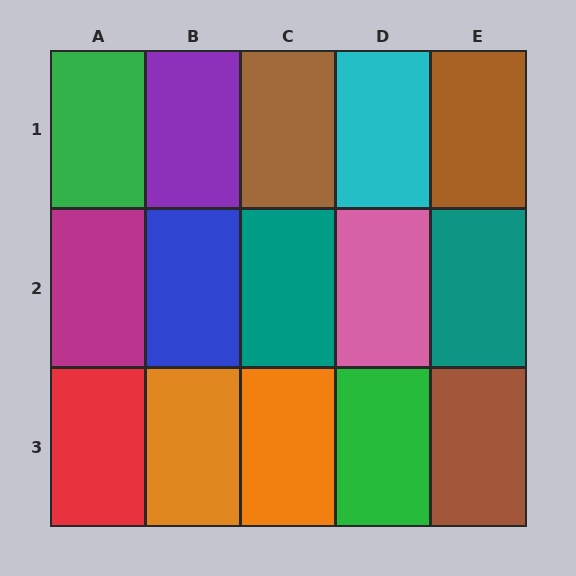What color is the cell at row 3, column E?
Brown.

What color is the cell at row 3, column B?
Orange.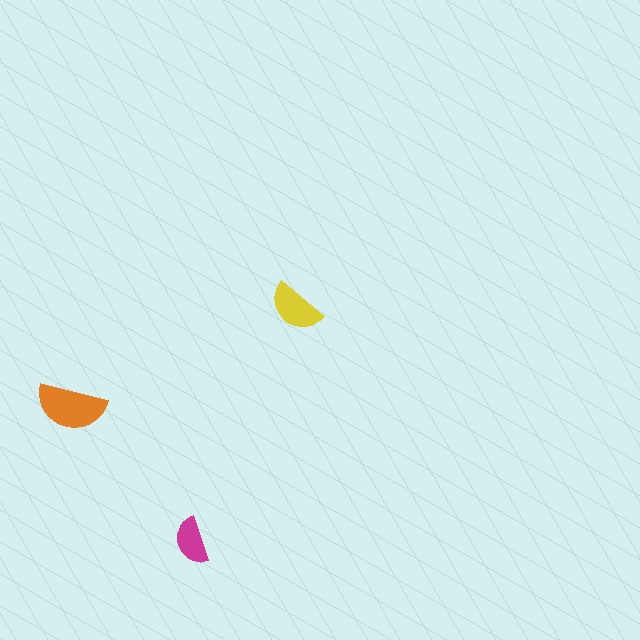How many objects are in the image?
There are 3 objects in the image.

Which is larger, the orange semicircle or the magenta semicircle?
The orange one.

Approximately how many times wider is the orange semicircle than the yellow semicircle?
About 1.5 times wider.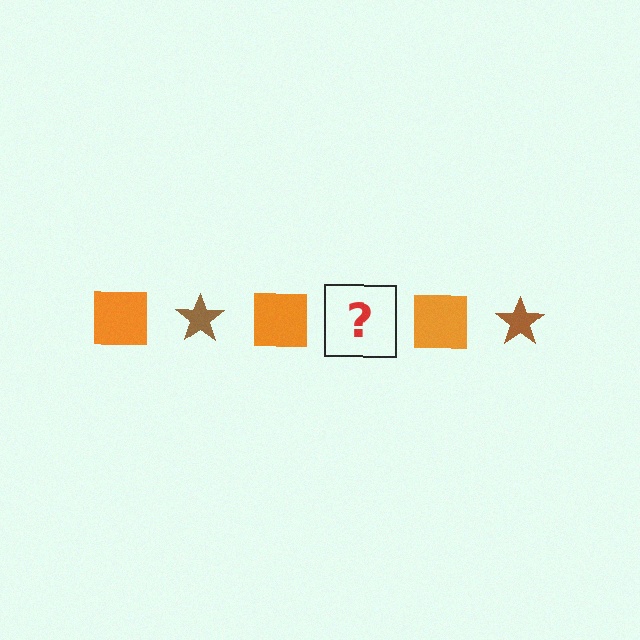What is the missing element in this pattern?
The missing element is a brown star.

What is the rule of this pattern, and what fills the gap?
The rule is that the pattern alternates between orange square and brown star. The gap should be filled with a brown star.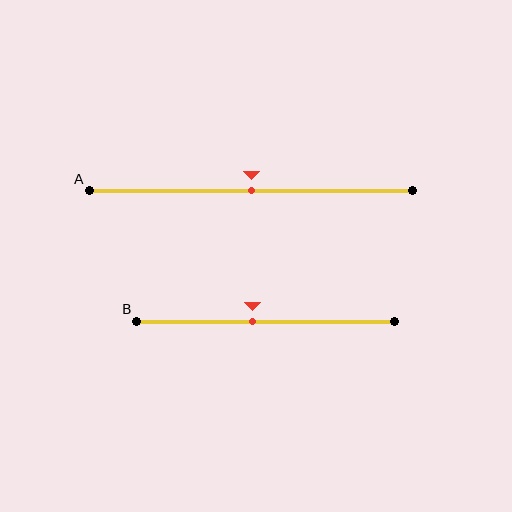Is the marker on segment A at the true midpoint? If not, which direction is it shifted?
Yes, the marker on segment A is at the true midpoint.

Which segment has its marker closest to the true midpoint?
Segment A has its marker closest to the true midpoint.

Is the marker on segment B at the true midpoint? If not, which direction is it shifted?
No, the marker on segment B is shifted to the left by about 5% of the segment length.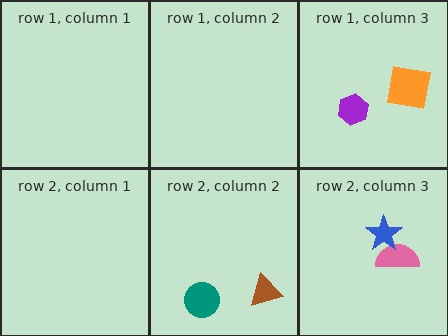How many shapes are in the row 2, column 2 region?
2.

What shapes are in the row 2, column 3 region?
The pink semicircle, the blue star.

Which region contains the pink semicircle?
The row 2, column 3 region.